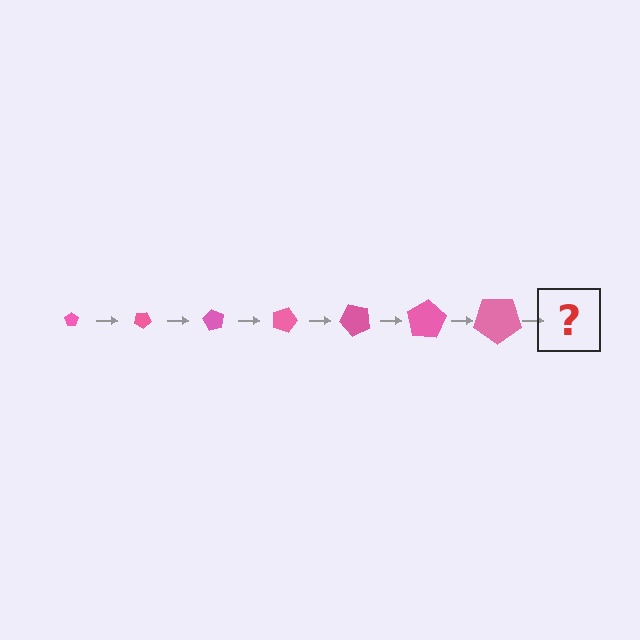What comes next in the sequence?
The next element should be a pentagon, larger than the previous one and rotated 210 degrees from the start.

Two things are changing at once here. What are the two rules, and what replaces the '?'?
The two rules are that the pentagon grows larger each step and it rotates 30 degrees each step. The '?' should be a pentagon, larger than the previous one and rotated 210 degrees from the start.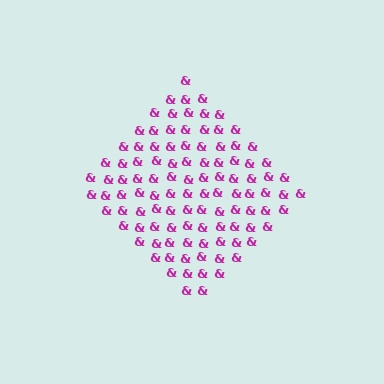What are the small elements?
The small elements are ampersands.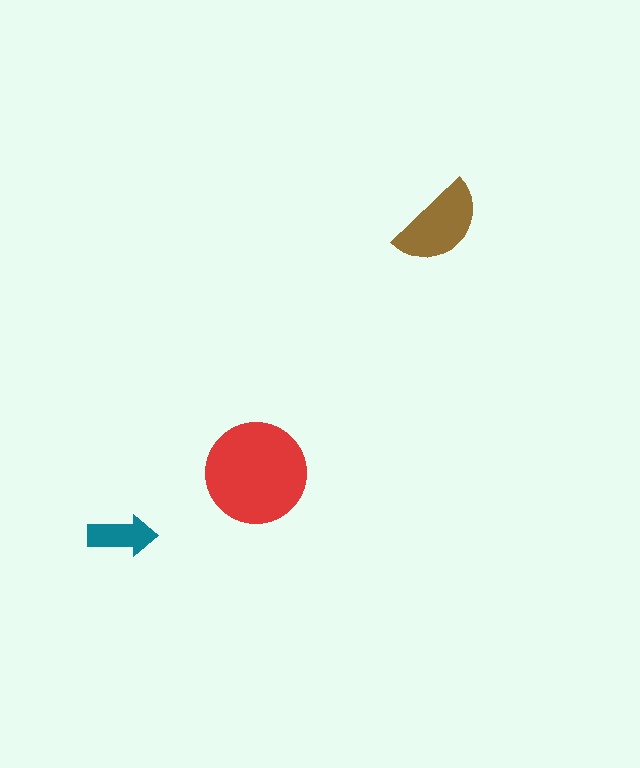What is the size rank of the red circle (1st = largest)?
1st.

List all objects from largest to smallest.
The red circle, the brown semicircle, the teal arrow.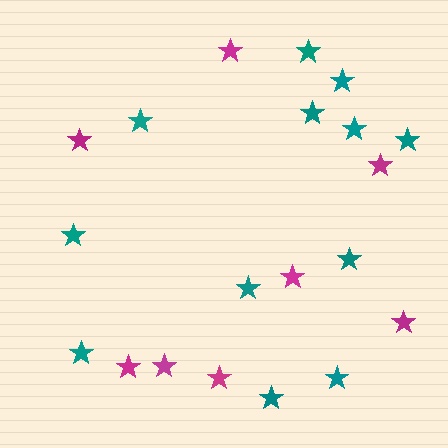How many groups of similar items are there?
There are 2 groups: one group of magenta stars (8) and one group of teal stars (12).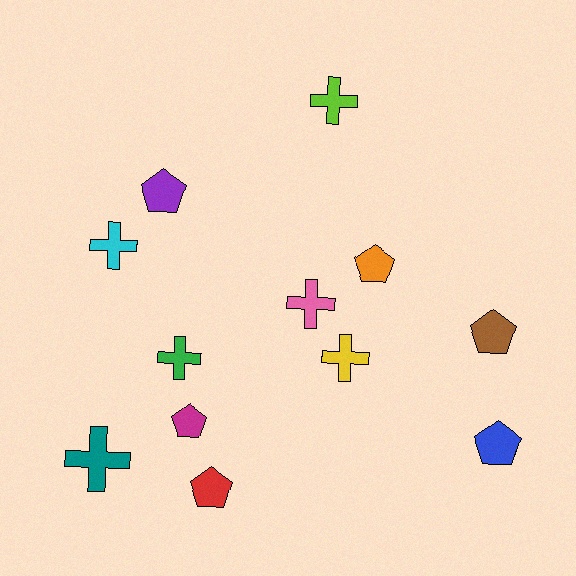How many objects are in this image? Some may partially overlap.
There are 12 objects.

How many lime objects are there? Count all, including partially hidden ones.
There is 1 lime object.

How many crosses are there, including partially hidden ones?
There are 6 crosses.